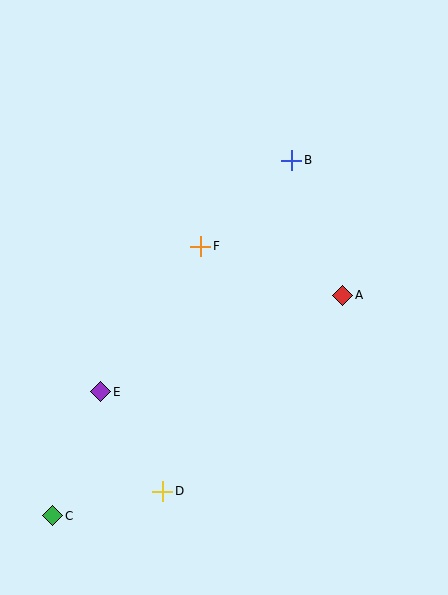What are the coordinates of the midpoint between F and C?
The midpoint between F and C is at (127, 381).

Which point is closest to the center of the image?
Point F at (201, 246) is closest to the center.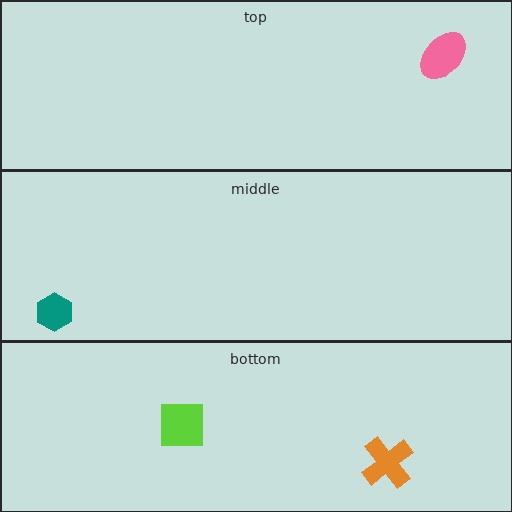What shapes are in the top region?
The pink ellipse.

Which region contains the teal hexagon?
The middle region.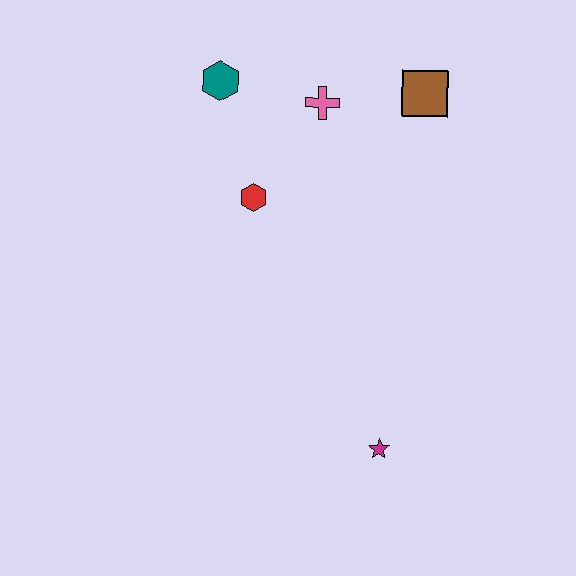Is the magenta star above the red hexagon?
No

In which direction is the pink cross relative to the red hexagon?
The pink cross is above the red hexagon.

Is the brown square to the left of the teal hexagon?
No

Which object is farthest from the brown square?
The magenta star is farthest from the brown square.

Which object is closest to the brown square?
The pink cross is closest to the brown square.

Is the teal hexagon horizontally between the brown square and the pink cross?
No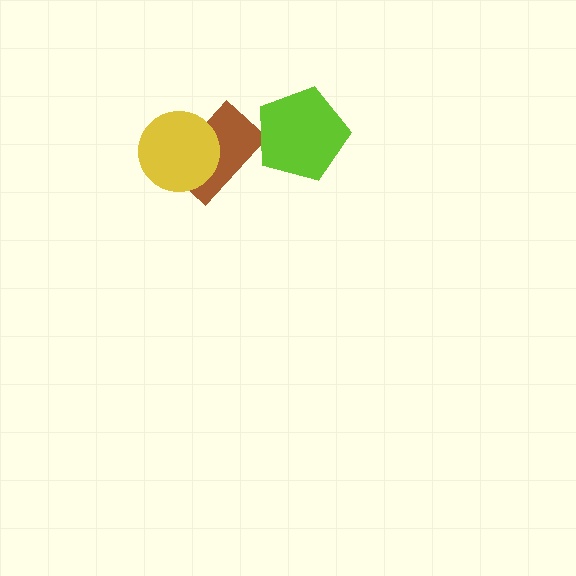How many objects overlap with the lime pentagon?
0 objects overlap with the lime pentagon.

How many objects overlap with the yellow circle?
1 object overlaps with the yellow circle.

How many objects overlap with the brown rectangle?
1 object overlaps with the brown rectangle.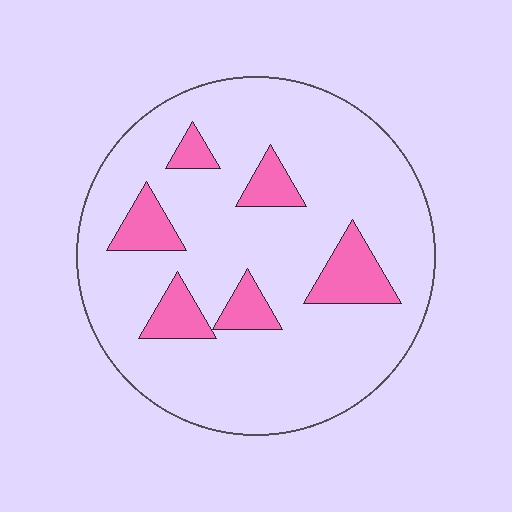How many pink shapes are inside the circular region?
6.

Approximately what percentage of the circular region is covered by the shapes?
Approximately 15%.